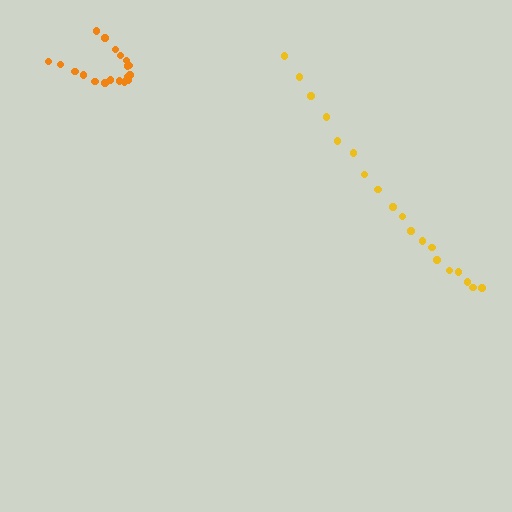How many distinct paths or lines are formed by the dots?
There are 2 distinct paths.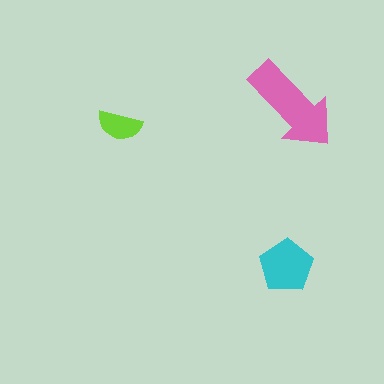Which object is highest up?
The pink arrow is topmost.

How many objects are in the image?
There are 3 objects in the image.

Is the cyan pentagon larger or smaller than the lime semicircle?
Larger.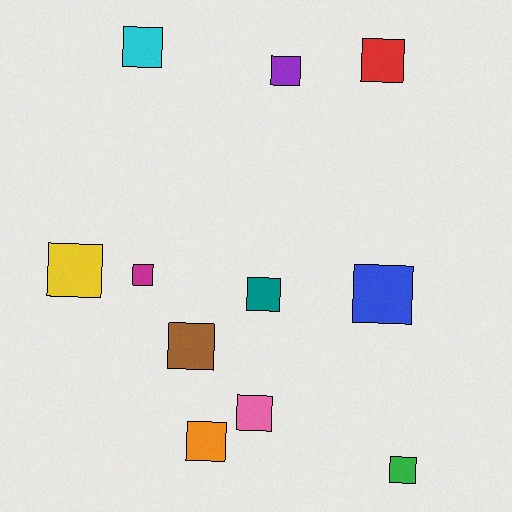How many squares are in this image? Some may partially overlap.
There are 11 squares.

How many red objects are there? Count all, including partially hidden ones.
There is 1 red object.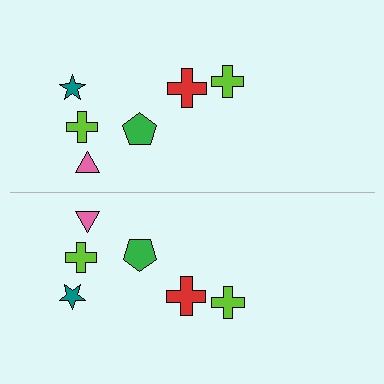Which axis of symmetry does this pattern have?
The pattern has a horizontal axis of symmetry running through the center of the image.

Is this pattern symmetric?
Yes, this pattern has bilateral (reflection) symmetry.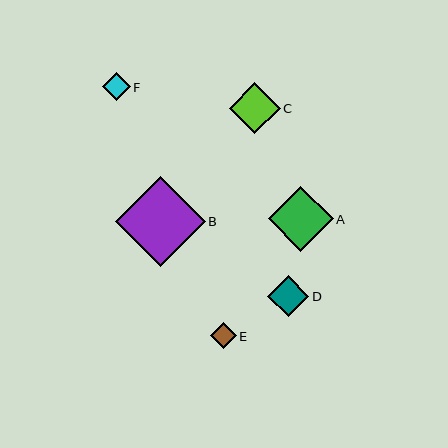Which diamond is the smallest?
Diamond E is the smallest with a size of approximately 26 pixels.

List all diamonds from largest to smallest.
From largest to smallest: B, A, C, D, F, E.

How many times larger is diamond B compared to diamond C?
Diamond B is approximately 1.7 times the size of diamond C.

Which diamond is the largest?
Diamond B is the largest with a size of approximately 90 pixels.